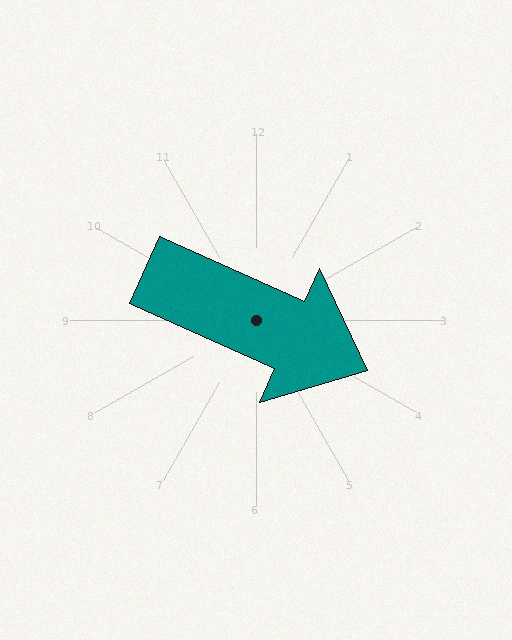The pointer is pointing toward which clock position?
Roughly 4 o'clock.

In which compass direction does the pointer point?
Southeast.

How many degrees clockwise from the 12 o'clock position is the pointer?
Approximately 114 degrees.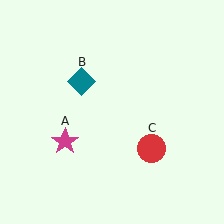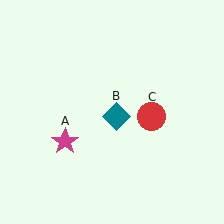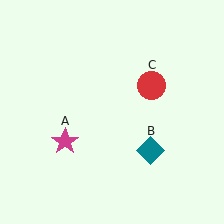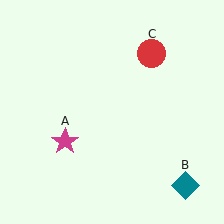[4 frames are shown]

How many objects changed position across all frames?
2 objects changed position: teal diamond (object B), red circle (object C).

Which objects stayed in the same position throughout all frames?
Magenta star (object A) remained stationary.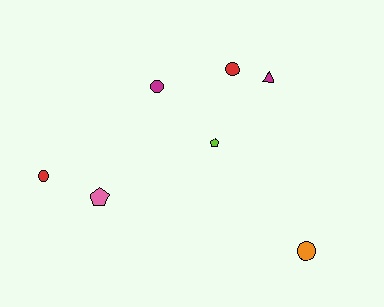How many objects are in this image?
There are 7 objects.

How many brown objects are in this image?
There are no brown objects.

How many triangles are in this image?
There is 1 triangle.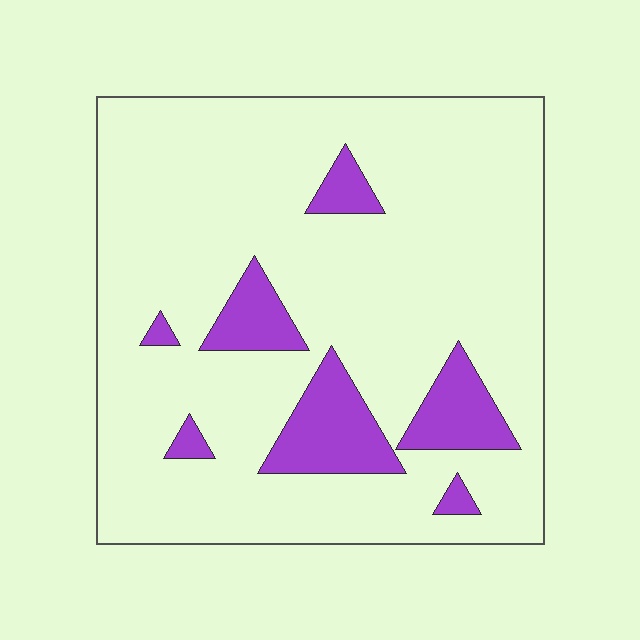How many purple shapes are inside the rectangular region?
7.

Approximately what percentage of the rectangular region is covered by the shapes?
Approximately 15%.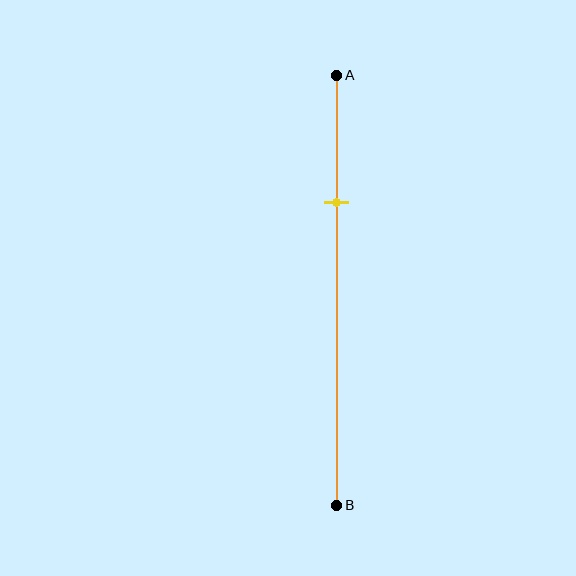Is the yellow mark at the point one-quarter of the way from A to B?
No, the mark is at about 30% from A, not at the 25% one-quarter point.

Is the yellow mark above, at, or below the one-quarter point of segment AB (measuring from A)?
The yellow mark is below the one-quarter point of segment AB.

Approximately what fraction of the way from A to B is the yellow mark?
The yellow mark is approximately 30% of the way from A to B.